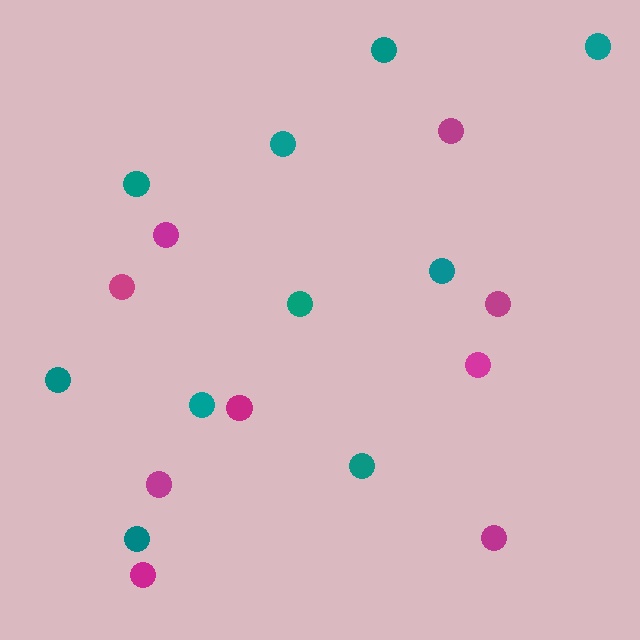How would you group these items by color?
There are 2 groups: one group of teal circles (10) and one group of magenta circles (9).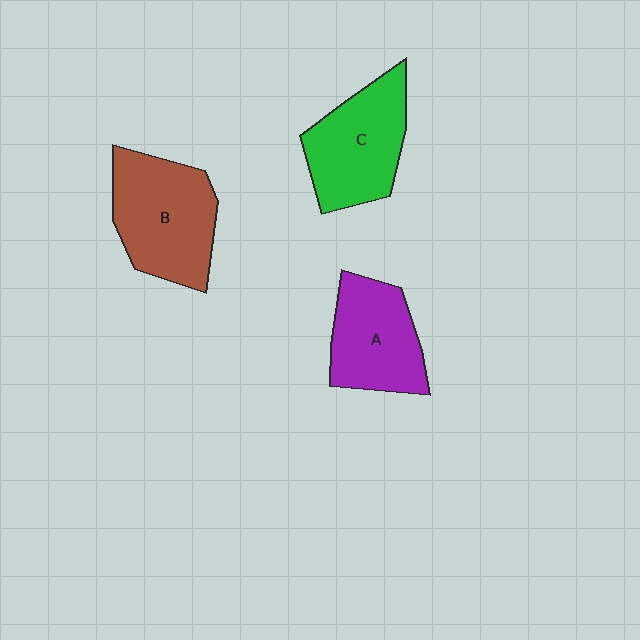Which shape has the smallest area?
Shape A (purple).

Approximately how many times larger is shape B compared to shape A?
Approximately 1.2 times.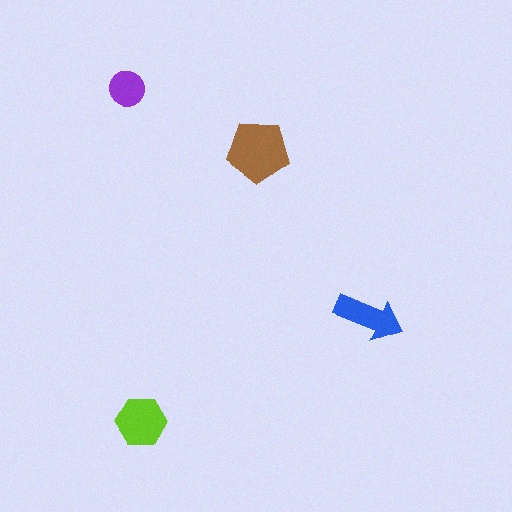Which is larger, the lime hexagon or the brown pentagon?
The brown pentagon.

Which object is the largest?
The brown pentagon.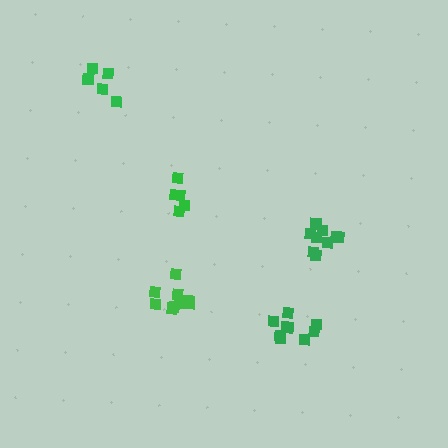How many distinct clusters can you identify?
There are 5 distinct clusters.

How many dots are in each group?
Group 1: 10 dots, Group 2: 11 dots, Group 3: 5 dots, Group 4: 9 dots, Group 5: 5 dots (40 total).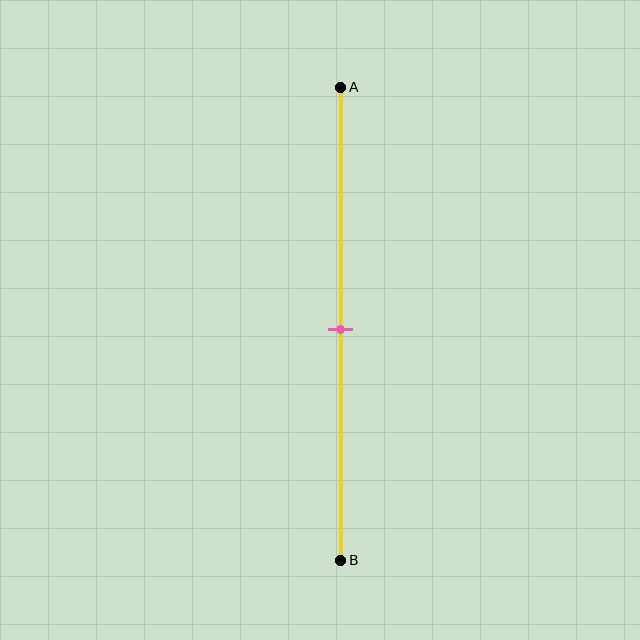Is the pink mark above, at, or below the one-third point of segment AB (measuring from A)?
The pink mark is below the one-third point of segment AB.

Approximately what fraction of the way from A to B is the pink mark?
The pink mark is approximately 50% of the way from A to B.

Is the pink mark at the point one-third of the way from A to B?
No, the mark is at about 50% from A, not at the 33% one-third point.